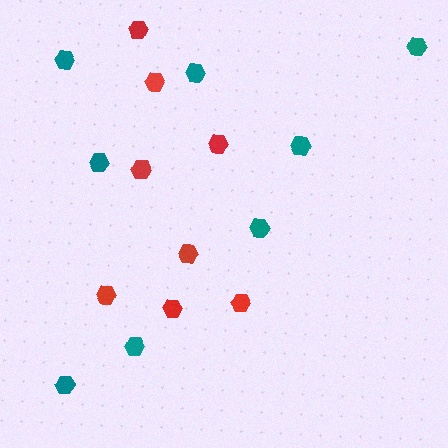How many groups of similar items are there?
There are 2 groups: one group of red hexagons (8) and one group of teal hexagons (8).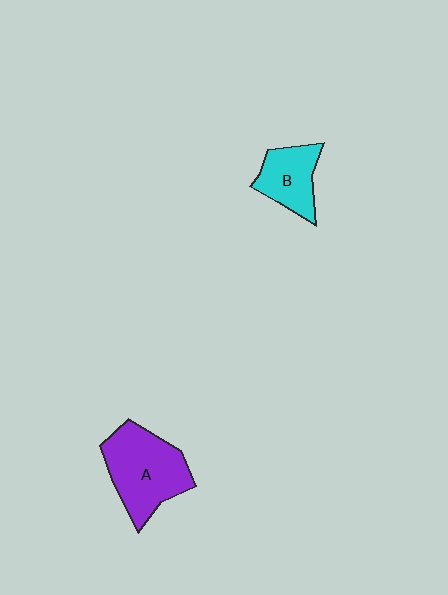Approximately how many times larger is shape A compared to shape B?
Approximately 1.7 times.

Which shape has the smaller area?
Shape B (cyan).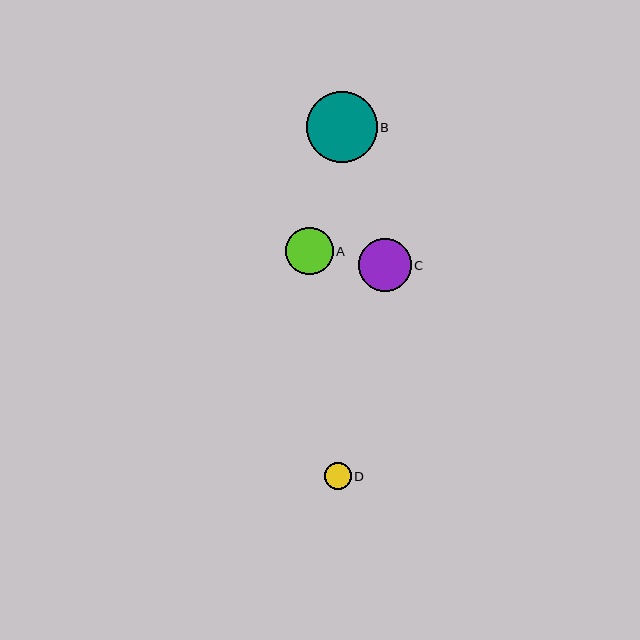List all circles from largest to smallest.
From largest to smallest: B, C, A, D.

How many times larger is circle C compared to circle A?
Circle C is approximately 1.1 times the size of circle A.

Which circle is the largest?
Circle B is the largest with a size of approximately 71 pixels.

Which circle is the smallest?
Circle D is the smallest with a size of approximately 27 pixels.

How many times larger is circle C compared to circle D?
Circle C is approximately 1.9 times the size of circle D.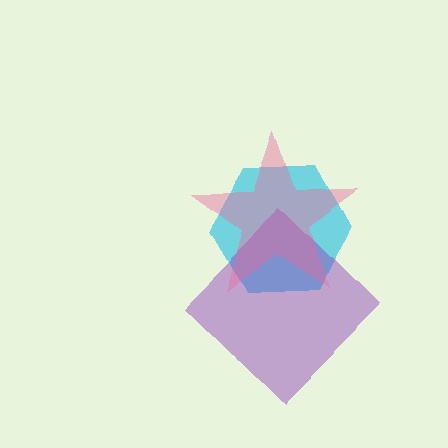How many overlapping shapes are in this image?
There are 3 overlapping shapes in the image.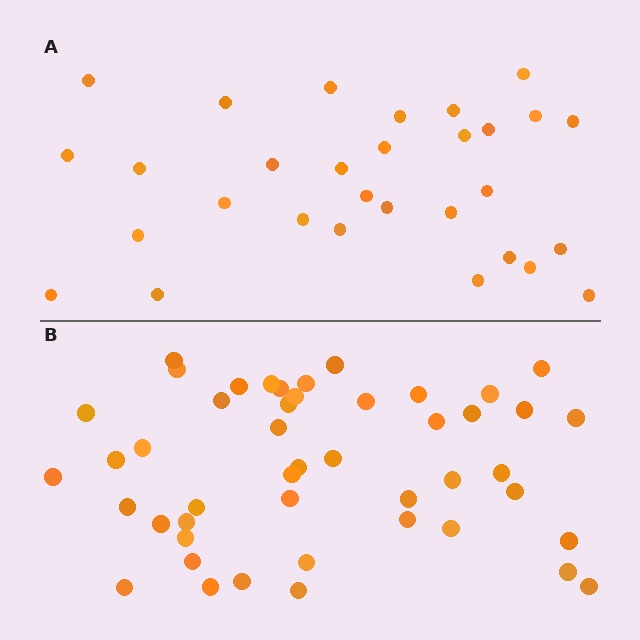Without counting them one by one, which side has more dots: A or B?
Region B (the bottom region) has more dots.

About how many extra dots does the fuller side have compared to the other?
Region B has approximately 15 more dots than region A.